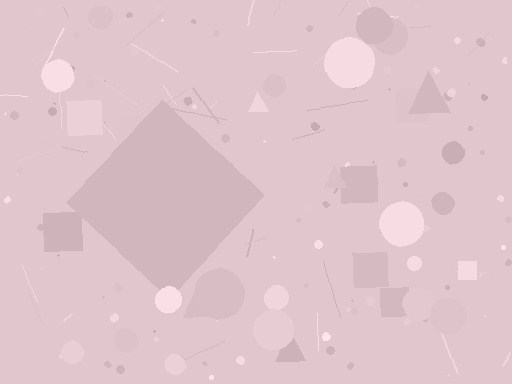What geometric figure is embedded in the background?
A diamond is embedded in the background.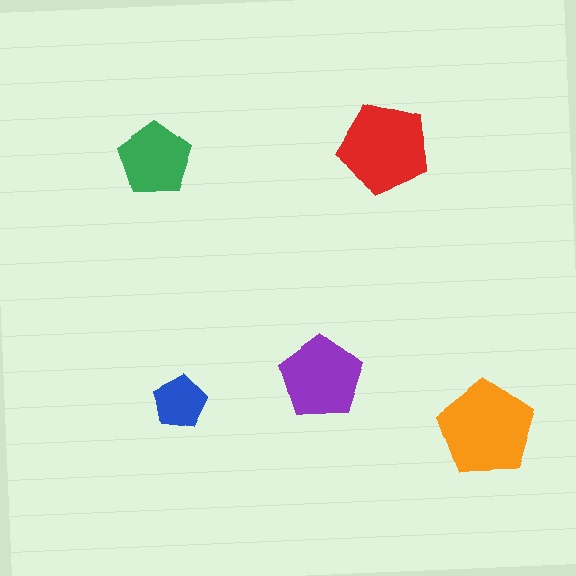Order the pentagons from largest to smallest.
the orange one, the red one, the purple one, the green one, the blue one.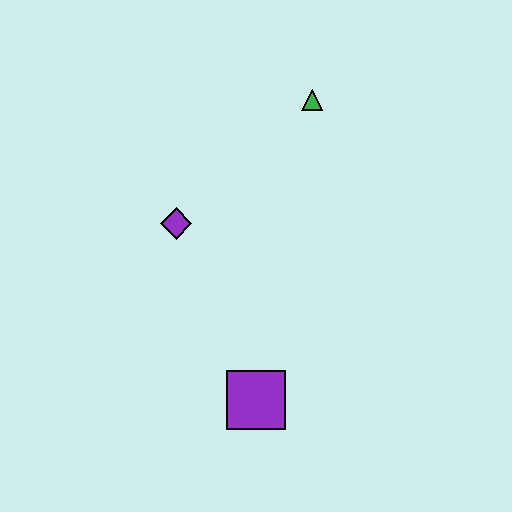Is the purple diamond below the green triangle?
Yes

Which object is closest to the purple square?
The purple diamond is closest to the purple square.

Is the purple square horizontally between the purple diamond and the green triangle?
Yes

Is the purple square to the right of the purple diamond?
Yes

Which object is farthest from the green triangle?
The purple square is farthest from the green triangle.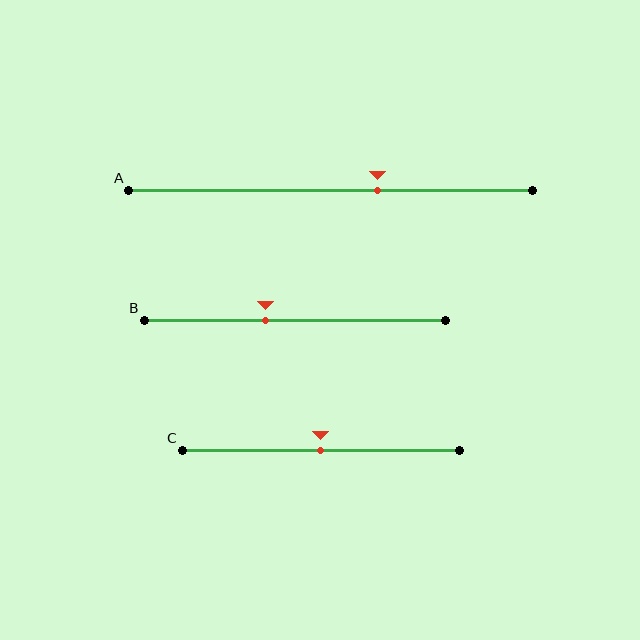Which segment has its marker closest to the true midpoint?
Segment C has its marker closest to the true midpoint.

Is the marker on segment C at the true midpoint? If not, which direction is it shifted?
Yes, the marker on segment C is at the true midpoint.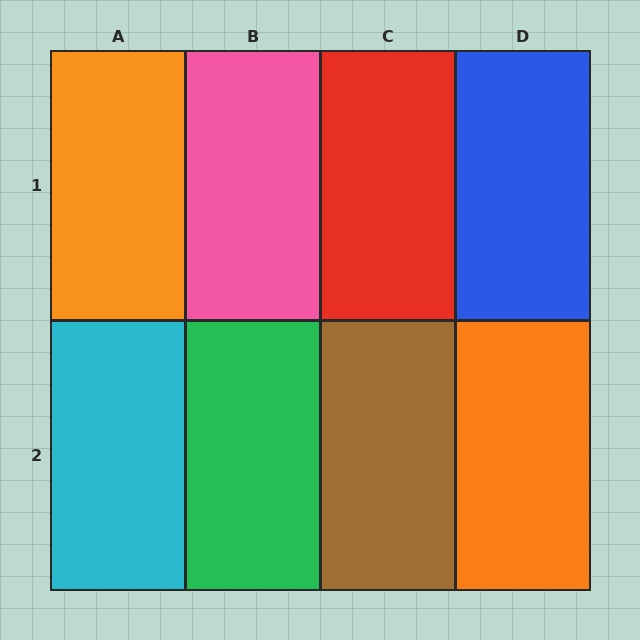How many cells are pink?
1 cell is pink.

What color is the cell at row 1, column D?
Blue.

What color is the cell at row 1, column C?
Red.